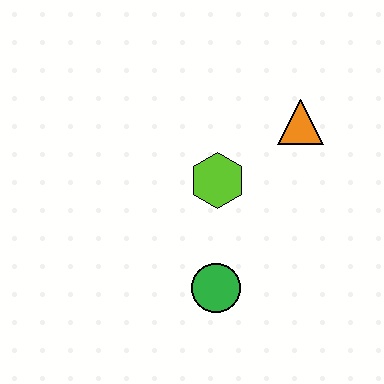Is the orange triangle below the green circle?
No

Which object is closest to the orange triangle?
The lime hexagon is closest to the orange triangle.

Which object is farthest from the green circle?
The orange triangle is farthest from the green circle.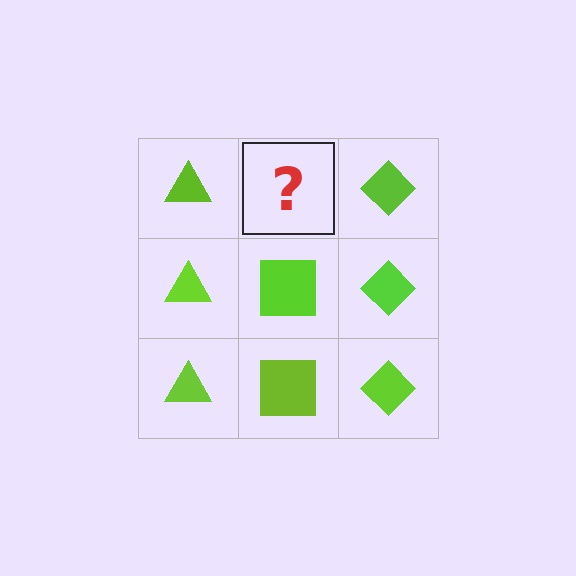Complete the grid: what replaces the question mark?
The question mark should be replaced with a lime square.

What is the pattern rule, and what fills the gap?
The rule is that each column has a consistent shape. The gap should be filled with a lime square.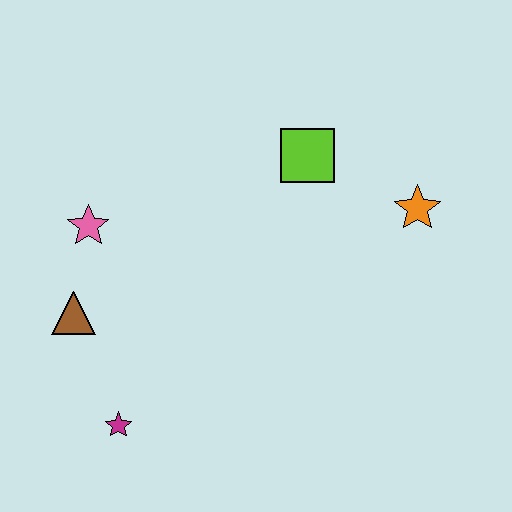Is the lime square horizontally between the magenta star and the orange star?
Yes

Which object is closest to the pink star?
The brown triangle is closest to the pink star.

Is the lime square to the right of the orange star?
No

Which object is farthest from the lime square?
The magenta star is farthest from the lime square.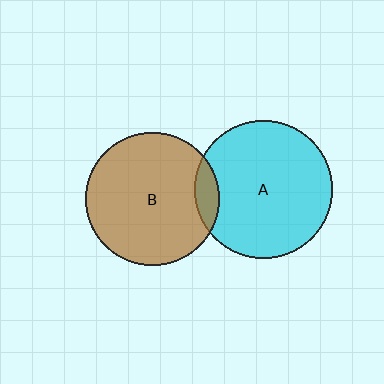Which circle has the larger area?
Circle A (cyan).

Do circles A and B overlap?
Yes.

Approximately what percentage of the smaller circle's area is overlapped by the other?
Approximately 10%.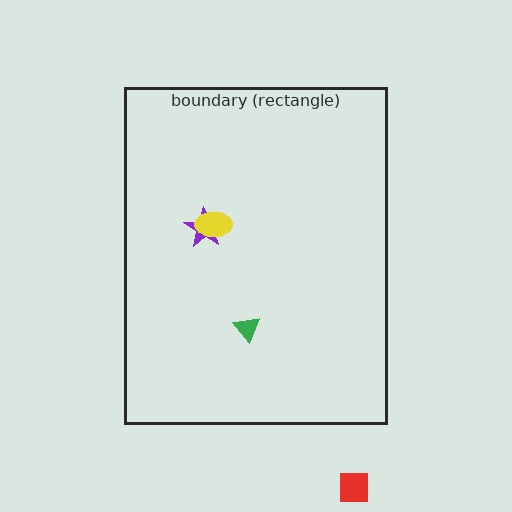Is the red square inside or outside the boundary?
Outside.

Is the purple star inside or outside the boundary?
Inside.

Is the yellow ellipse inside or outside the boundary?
Inside.